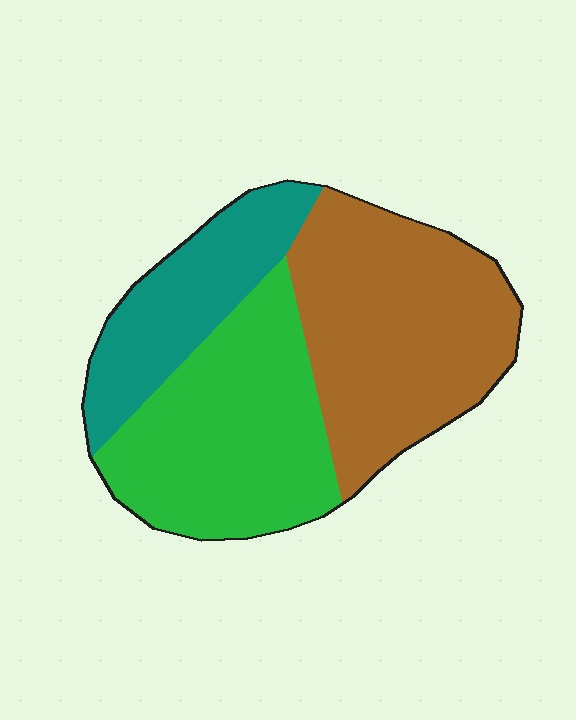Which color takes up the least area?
Teal, at roughly 20%.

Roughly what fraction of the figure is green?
Green covers 37% of the figure.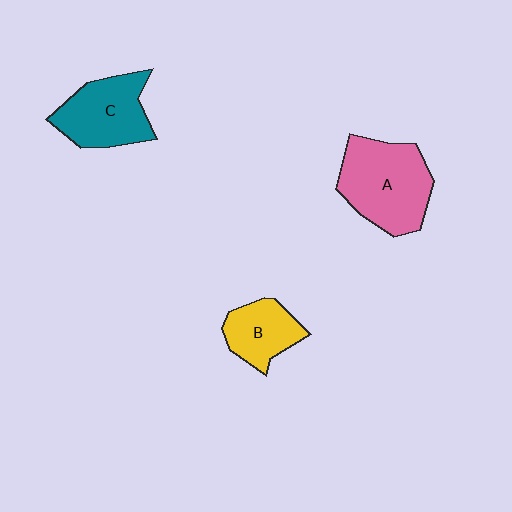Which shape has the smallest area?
Shape B (yellow).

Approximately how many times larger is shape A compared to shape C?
Approximately 1.2 times.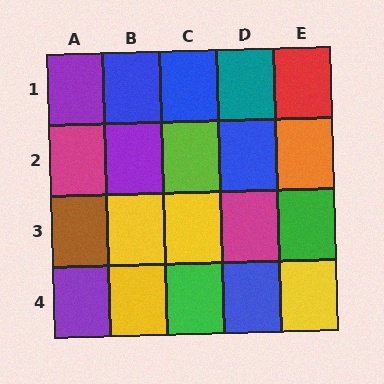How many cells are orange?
1 cell is orange.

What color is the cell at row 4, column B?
Yellow.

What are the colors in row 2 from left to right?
Magenta, purple, lime, blue, orange.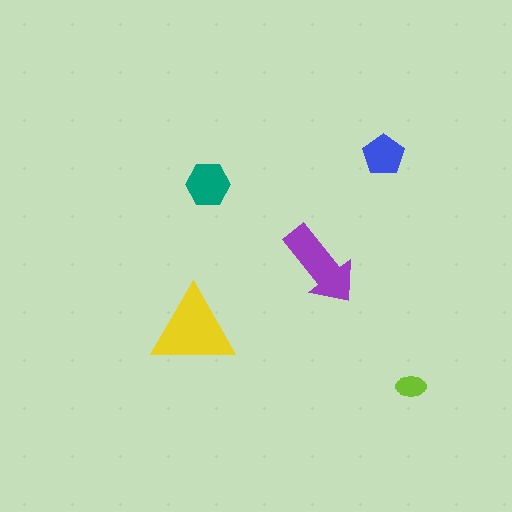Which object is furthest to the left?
The yellow triangle is leftmost.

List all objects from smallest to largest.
The lime ellipse, the blue pentagon, the teal hexagon, the purple arrow, the yellow triangle.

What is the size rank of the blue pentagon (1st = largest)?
4th.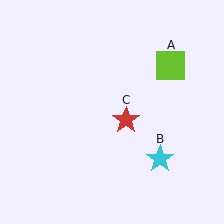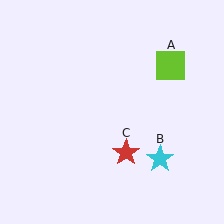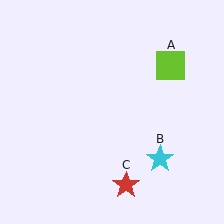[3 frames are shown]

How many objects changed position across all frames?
1 object changed position: red star (object C).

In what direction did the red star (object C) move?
The red star (object C) moved down.